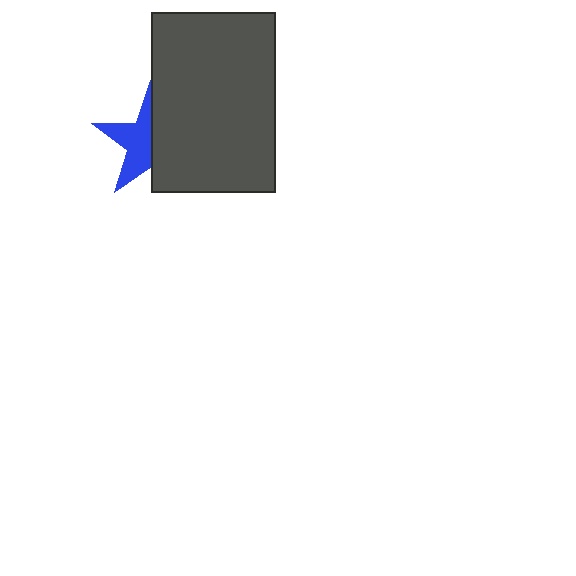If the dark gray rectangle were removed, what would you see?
You would see the complete blue star.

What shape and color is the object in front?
The object in front is a dark gray rectangle.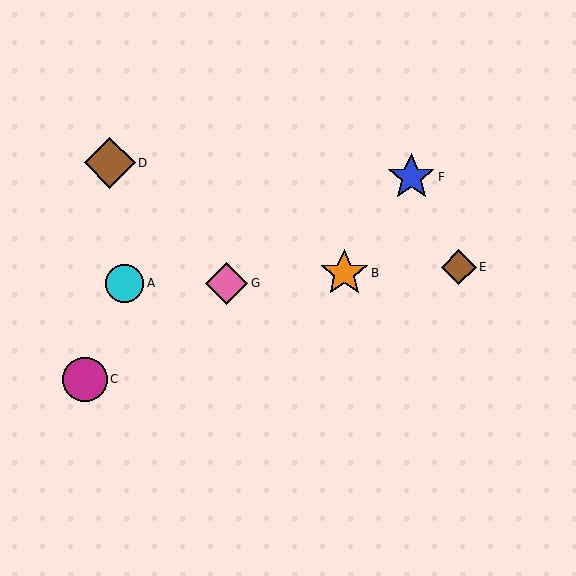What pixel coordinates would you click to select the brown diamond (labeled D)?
Click at (110, 163) to select the brown diamond D.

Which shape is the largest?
The brown diamond (labeled D) is the largest.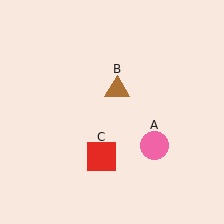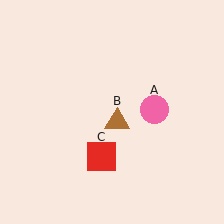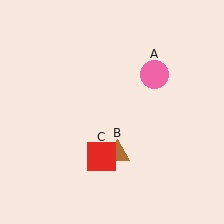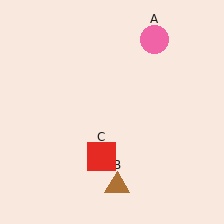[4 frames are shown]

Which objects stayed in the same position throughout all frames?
Red square (object C) remained stationary.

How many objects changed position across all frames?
2 objects changed position: pink circle (object A), brown triangle (object B).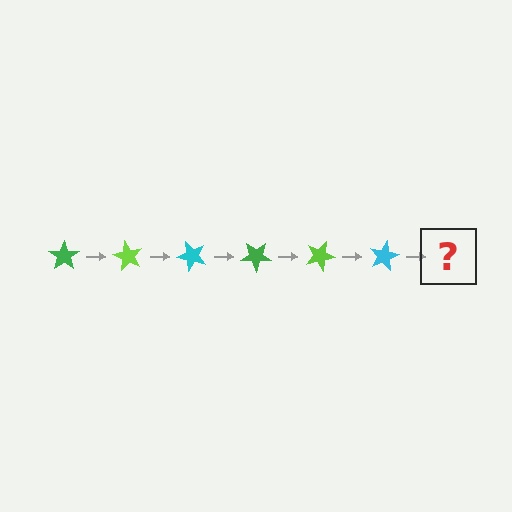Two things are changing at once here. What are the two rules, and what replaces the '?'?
The two rules are that it rotates 60 degrees each step and the color cycles through green, lime, and cyan. The '?' should be a green star, rotated 360 degrees from the start.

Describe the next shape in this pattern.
It should be a green star, rotated 360 degrees from the start.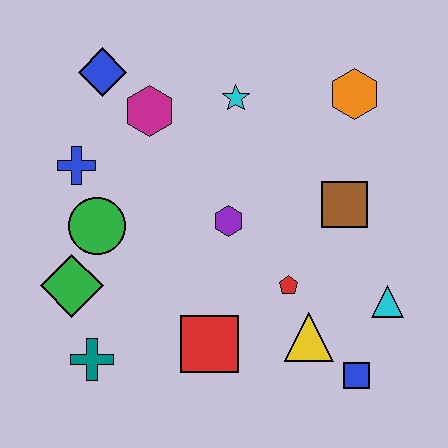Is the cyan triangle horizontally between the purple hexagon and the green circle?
No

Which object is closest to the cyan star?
The magenta hexagon is closest to the cyan star.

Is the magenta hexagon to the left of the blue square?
Yes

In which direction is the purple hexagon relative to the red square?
The purple hexagon is above the red square.